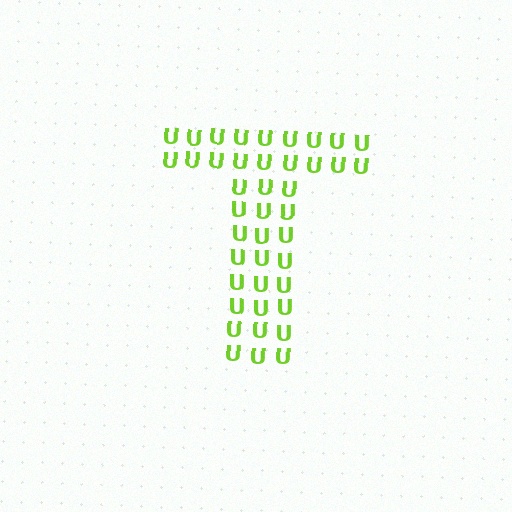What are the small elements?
The small elements are letter U's.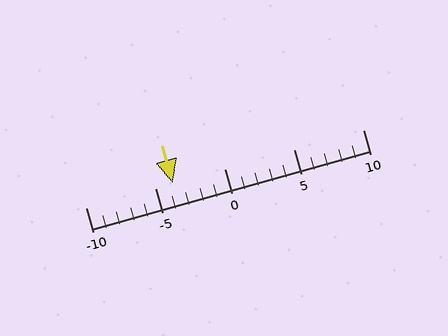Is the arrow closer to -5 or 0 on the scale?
The arrow is closer to -5.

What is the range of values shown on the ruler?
The ruler shows values from -10 to 10.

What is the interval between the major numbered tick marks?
The major tick marks are spaced 5 units apart.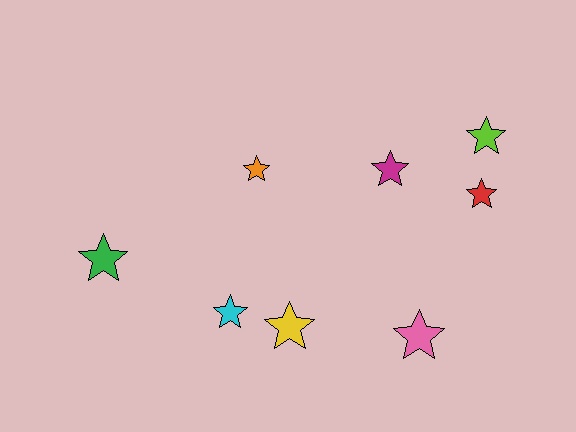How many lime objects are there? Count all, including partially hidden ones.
There is 1 lime object.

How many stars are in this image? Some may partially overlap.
There are 8 stars.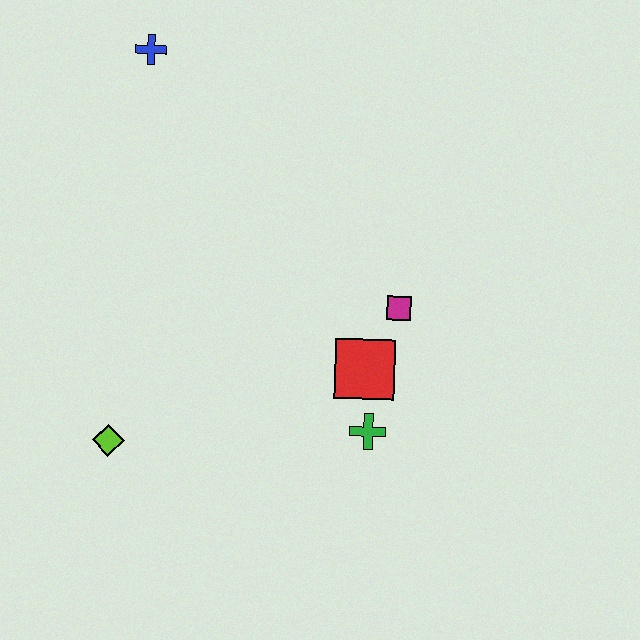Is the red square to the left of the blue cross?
No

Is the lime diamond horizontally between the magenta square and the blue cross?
No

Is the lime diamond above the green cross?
No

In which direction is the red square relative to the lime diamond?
The red square is to the right of the lime diamond.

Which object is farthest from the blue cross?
The green cross is farthest from the blue cross.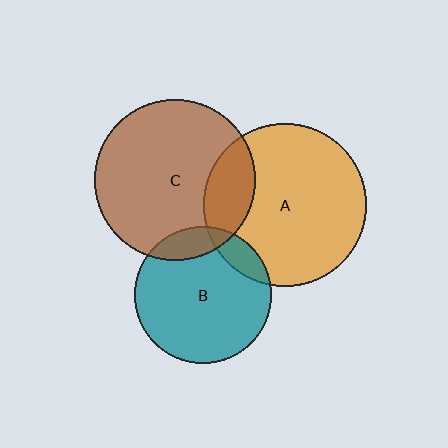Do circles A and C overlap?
Yes.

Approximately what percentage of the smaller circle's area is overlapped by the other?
Approximately 20%.